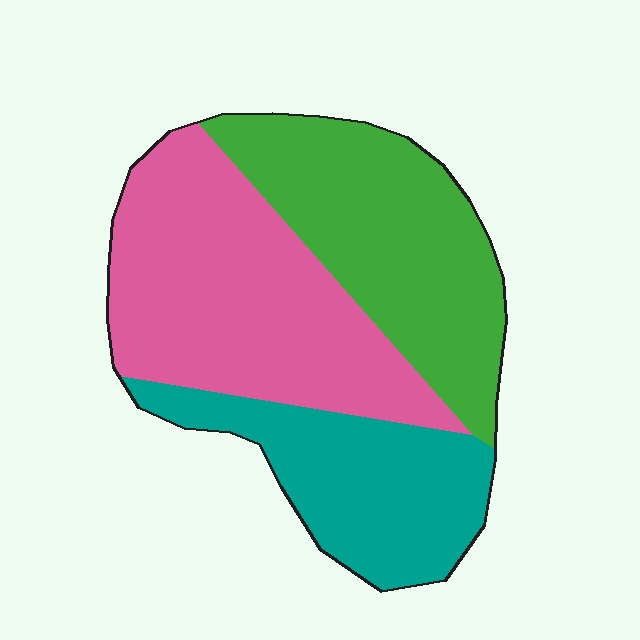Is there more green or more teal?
Green.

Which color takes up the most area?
Pink, at roughly 40%.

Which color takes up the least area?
Teal, at roughly 25%.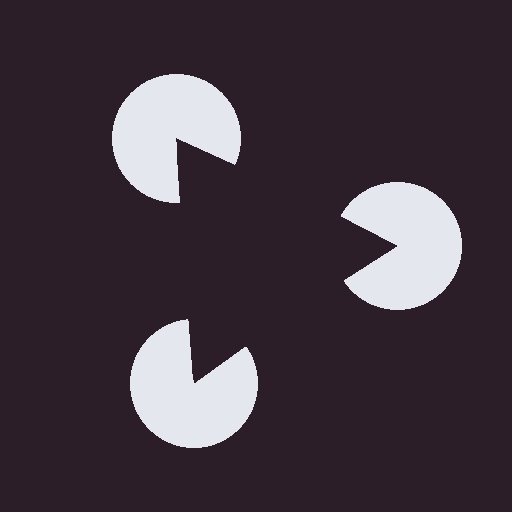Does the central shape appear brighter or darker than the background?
It typically appears slightly darker than the background, even though no actual brightness change is drawn.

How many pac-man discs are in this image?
There are 3 — one at each vertex of the illusory triangle.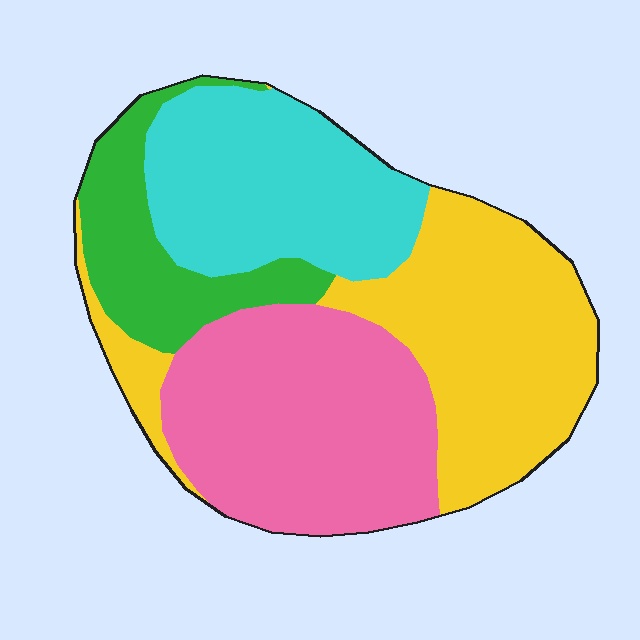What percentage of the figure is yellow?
Yellow takes up about one third (1/3) of the figure.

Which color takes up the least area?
Green, at roughly 15%.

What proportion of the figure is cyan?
Cyan covers around 25% of the figure.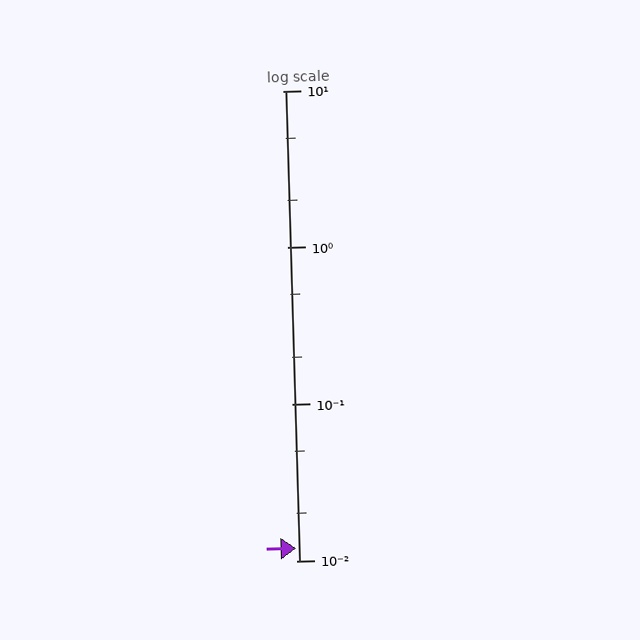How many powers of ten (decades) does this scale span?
The scale spans 3 decades, from 0.01 to 10.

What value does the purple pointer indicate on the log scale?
The pointer indicates approximately 0.012.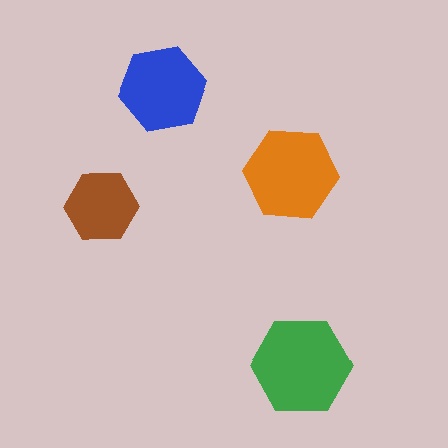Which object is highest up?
The blue hexagon is topmost.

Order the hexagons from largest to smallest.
the green one, the orange one, the blue one, the brown one.